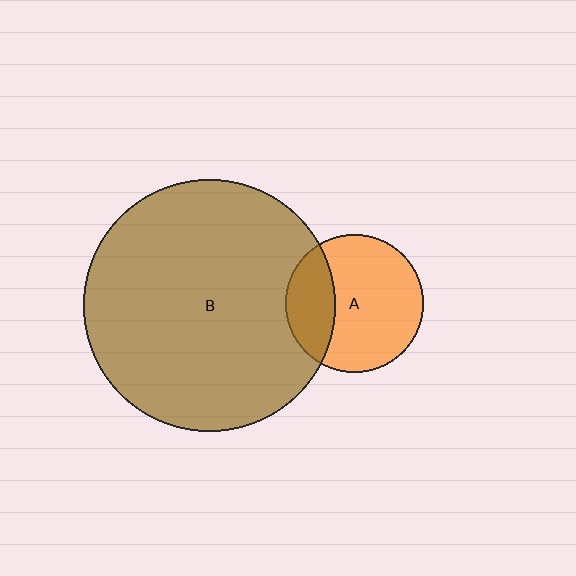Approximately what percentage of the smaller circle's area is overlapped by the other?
Approximately 30%.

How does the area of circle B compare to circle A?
Approximately 3.3 times.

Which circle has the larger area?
Circle B (brown).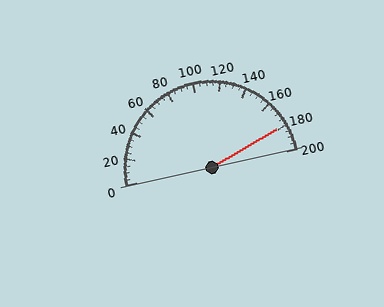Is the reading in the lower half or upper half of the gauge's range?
The reading is in the upper half of the range (0 to 200).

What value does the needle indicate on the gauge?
The needle indicates approximately 180.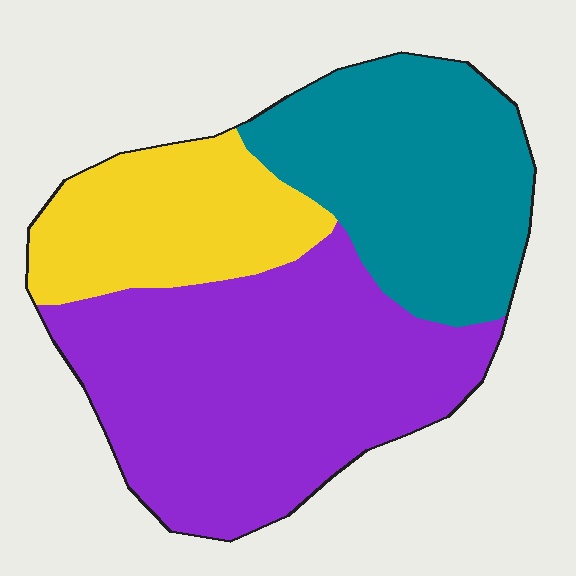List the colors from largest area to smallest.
From largest to smallest: purple, teal, yellow.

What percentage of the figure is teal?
Teal takes up between a sixth and a third of the figure.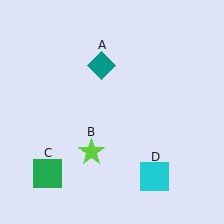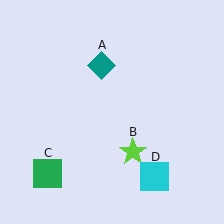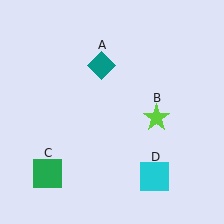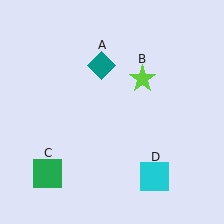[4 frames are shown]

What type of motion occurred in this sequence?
The lime star (object B) rotated counterclockwise around the center of the scene.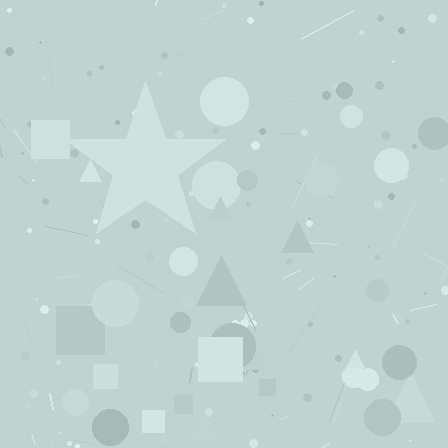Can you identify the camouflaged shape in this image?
The camouflaged shape is a star.